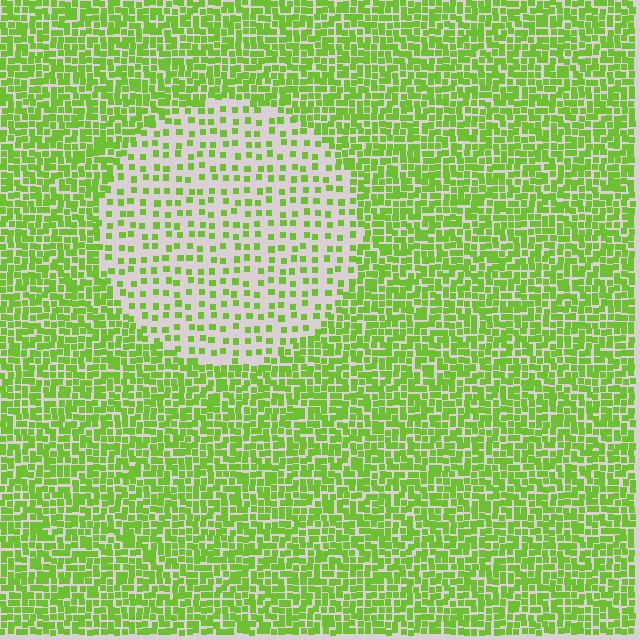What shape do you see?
I see a circle.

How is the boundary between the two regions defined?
The boundary is defined by a change in element density (approximately 2.6x ratio). All elements are the same color, size, and shape.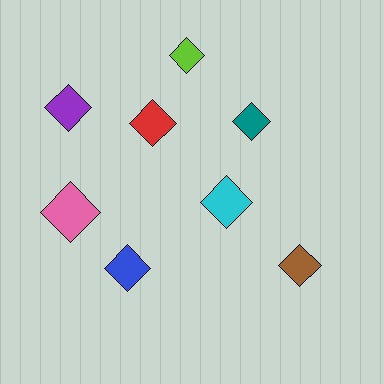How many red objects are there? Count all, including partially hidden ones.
There is 1 red object.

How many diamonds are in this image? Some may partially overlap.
There are 8 diamonds.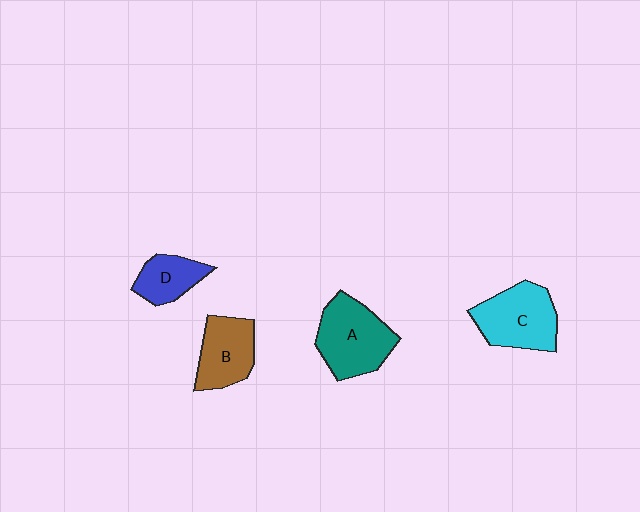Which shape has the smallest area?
Shape D (blue).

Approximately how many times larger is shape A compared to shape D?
Approximately 1.8 times.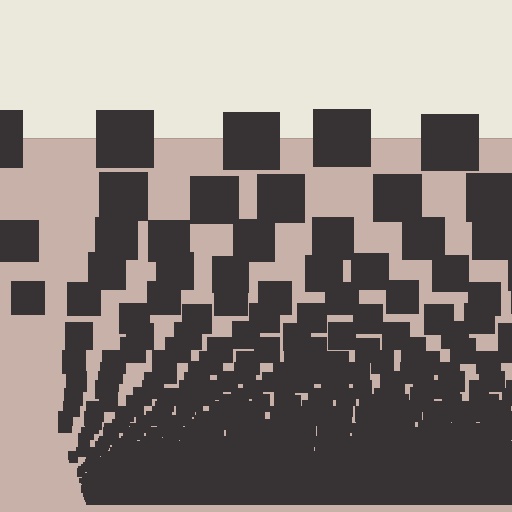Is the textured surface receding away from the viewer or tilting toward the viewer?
The surface appears to tilt toward the viewer. Texture elements get larger and sparser toward the top.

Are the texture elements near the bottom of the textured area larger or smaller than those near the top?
Smaller. The gradient is inverted — elements near the bottom are smaller and denser.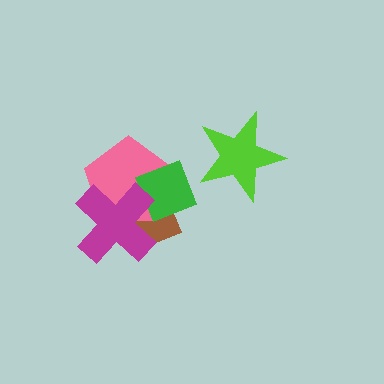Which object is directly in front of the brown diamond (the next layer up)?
The pink pentagon is directly in front of the brown diamond.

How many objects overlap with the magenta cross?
3 objects overlap with the magenta cross.